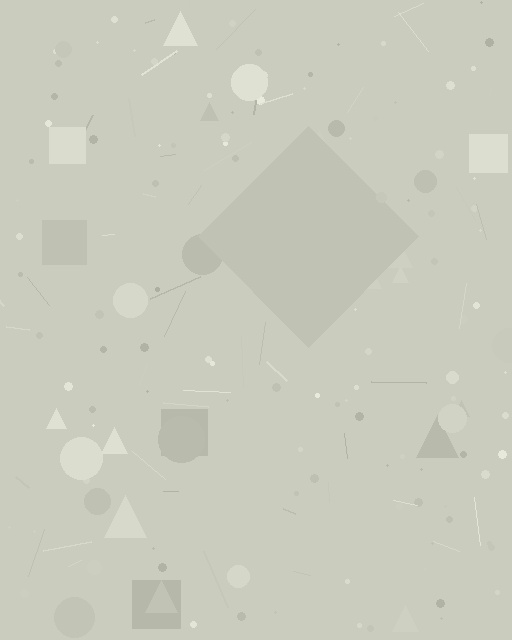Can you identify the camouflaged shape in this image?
The camouflaged shape is a diamond.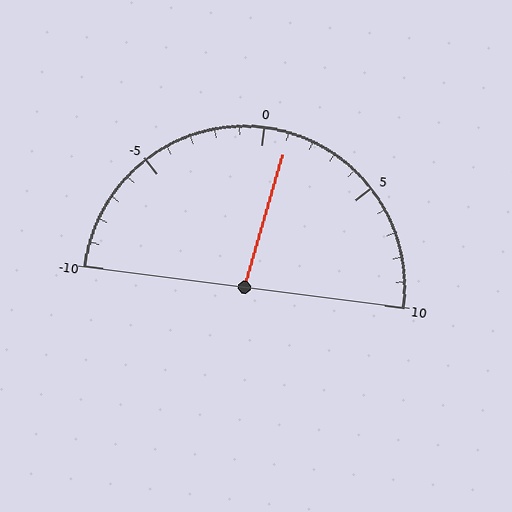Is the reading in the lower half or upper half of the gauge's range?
The reading is in the upper half of the range (-10 to 10).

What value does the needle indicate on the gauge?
The needle indicates approximately 1.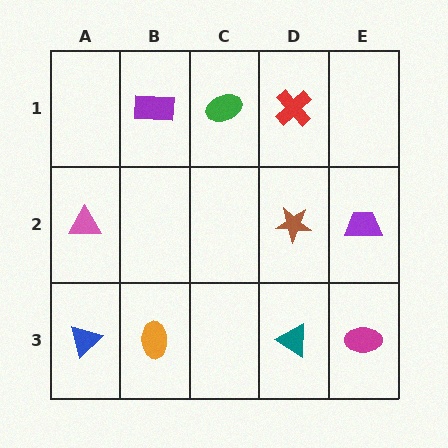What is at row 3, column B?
An orange ellipse.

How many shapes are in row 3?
4 shapes.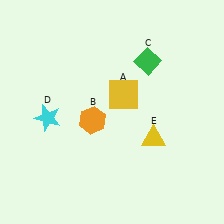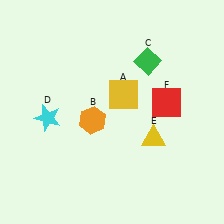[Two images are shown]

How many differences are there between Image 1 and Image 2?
There is 1 difference between the two images.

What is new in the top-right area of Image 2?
A red square (F) was added in the top-right area of Image 2.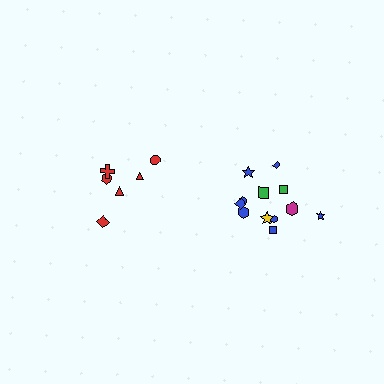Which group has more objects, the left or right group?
The right group.